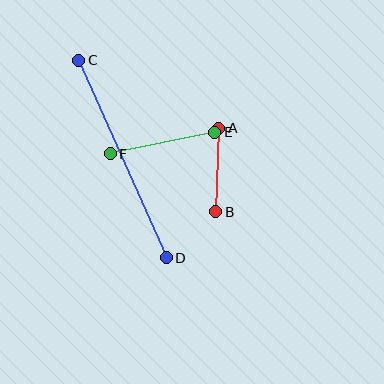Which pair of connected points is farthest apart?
Points C and D are farthest apart.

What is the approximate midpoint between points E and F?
The midpoint is at approximately (163, 143) pixels.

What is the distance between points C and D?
The distance is approximately 216 pixels.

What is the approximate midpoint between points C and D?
The midpoint is at approximately (123, 159) pixels.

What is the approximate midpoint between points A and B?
The midpoint is at approximately (217, 170) pixels.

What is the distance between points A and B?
The distance is approximately 83 pixels.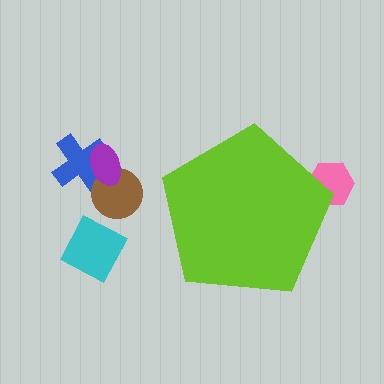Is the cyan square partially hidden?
No, the cyan square is fully visible.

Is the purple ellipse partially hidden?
No, the purple ellipse is fully visible.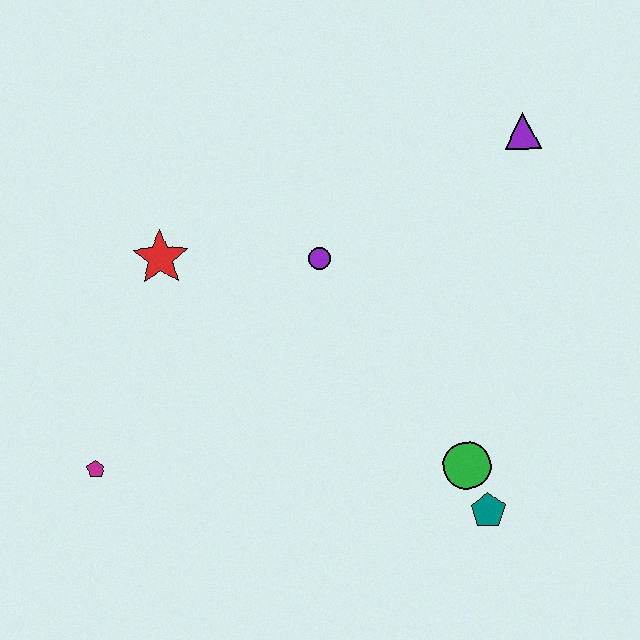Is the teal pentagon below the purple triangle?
Yes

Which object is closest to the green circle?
The teal pentagon is closest to the green circle.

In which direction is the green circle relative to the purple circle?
The green circle is below the purple circle.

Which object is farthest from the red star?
The teal pentagon is farthest from the red star.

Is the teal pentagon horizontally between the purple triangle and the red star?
Yes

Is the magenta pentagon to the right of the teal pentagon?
No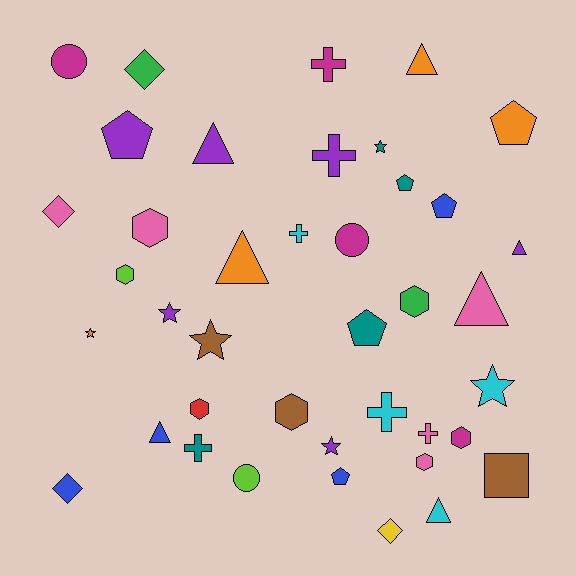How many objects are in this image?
There are 40 objects.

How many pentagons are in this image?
There are 6 pentagons.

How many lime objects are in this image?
There are 2 lime objects.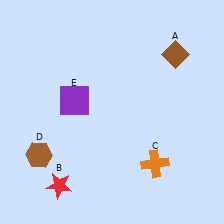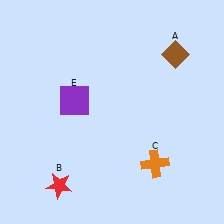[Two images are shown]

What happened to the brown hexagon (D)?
The brown hexagon (D) was removed in Image 2. It was in the bottom-left area of Image 1.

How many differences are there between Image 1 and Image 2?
There is 1 difference between the two images.